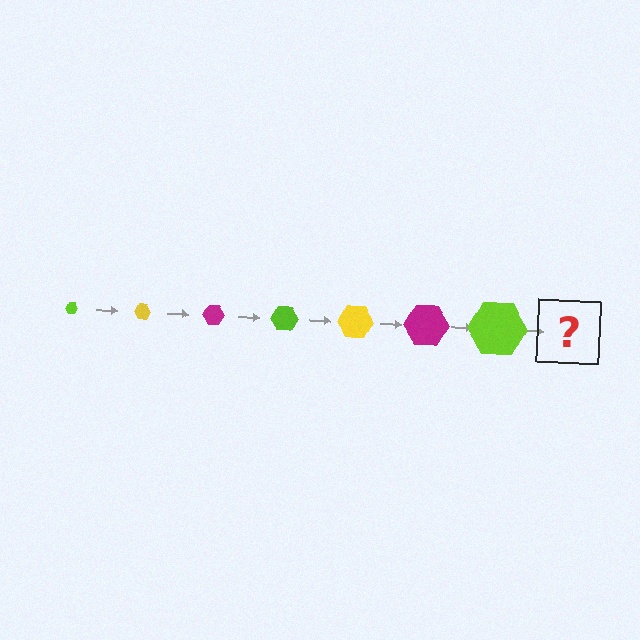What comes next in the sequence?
The next element should be a yellow hexagon, larger than the previous one.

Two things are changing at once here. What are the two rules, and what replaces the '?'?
The two rules are that the hexagon grows larger each step and the color cycles through lime, yellow, and magenta. The '?' should be a yellow hexagon, larger than the previous one.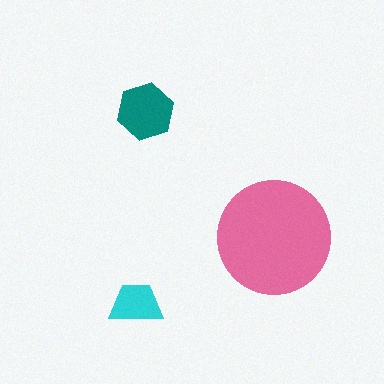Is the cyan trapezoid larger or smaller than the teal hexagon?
Smaller.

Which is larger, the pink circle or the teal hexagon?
The pink circle.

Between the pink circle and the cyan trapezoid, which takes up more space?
The pink circle.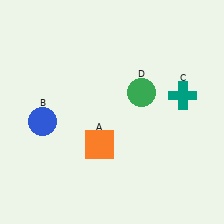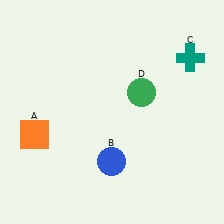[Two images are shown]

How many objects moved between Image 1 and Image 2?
3 objects moved between the two images.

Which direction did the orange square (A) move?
The orange square (A) moved left.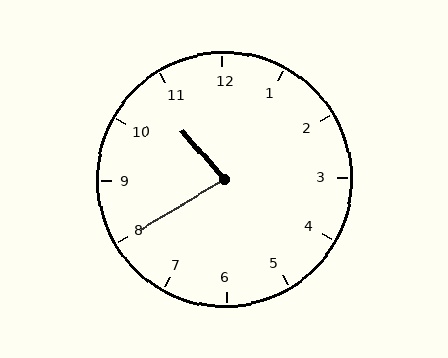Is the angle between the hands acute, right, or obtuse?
It is acute.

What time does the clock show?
10:40.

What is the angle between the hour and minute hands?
Approximately 80 degrees.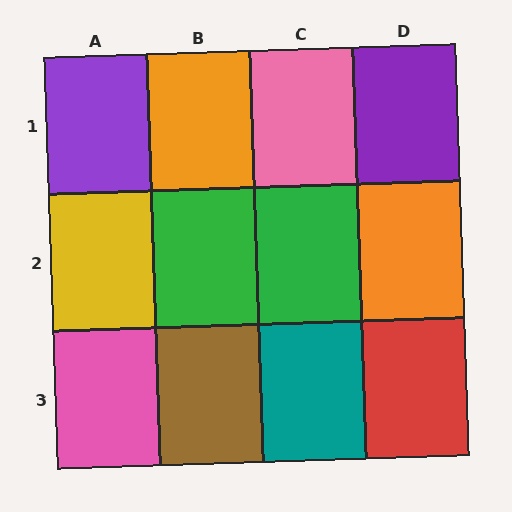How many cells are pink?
2 cells are pink.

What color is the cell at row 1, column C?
Pink.